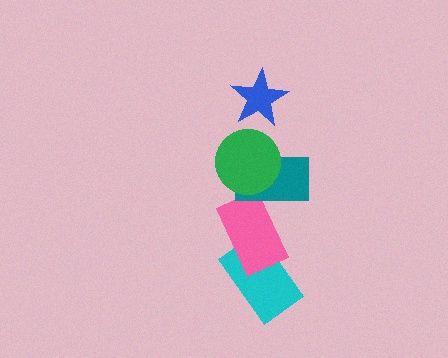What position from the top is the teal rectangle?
The teal rectangle is 3rd from the top.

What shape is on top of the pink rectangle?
The teal rectangle is on top of the pink rectangle.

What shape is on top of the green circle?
The blue star is on top of the green circle.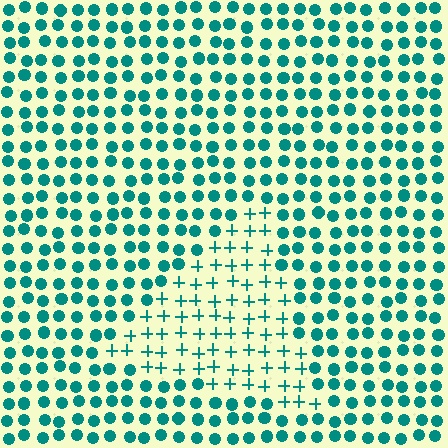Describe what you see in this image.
The image is filled with small teal elements arranged in a uniform grid. A triangle-shaped region contains plus signs, while the surrounding area contains circles. The boundary is defined purely by the change in element shape.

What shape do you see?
I see a triangle.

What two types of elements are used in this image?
The image uses plus signs inside the triangle region and circles outside it.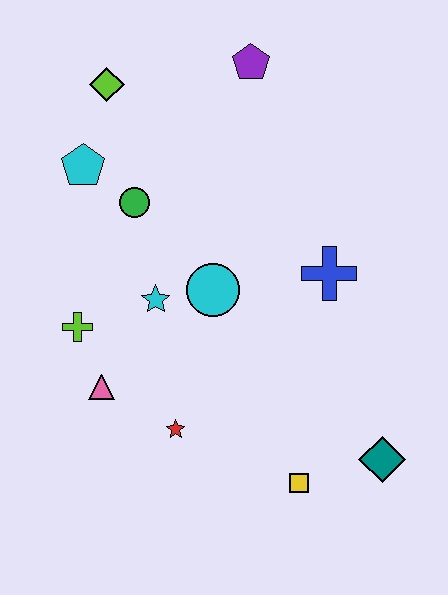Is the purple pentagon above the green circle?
Yes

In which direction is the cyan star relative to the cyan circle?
The cyan star is to the left of the cyan circle.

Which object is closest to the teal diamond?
The yellow square is closest to the teal diamond.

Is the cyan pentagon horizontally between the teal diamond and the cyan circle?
No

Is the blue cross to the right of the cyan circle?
Yes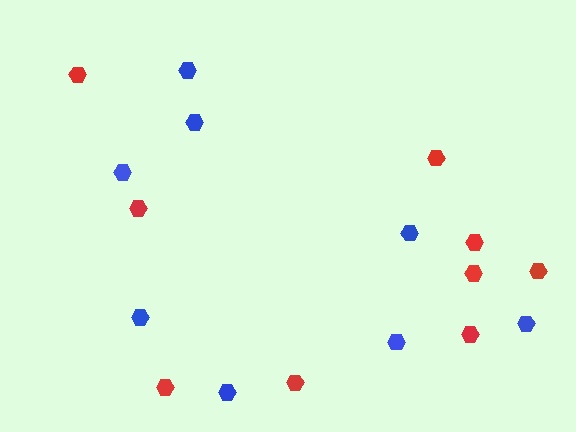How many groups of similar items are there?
There are 2 groups: one group of blue hexagons (8) and one group of red hexagons (9).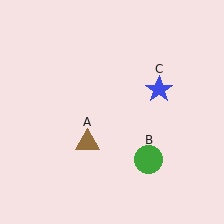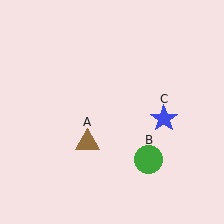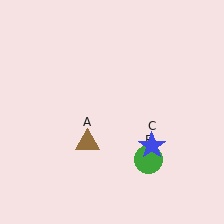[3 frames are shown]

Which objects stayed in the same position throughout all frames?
Brown triangle (object A) and green circle (object B) remained stationary.